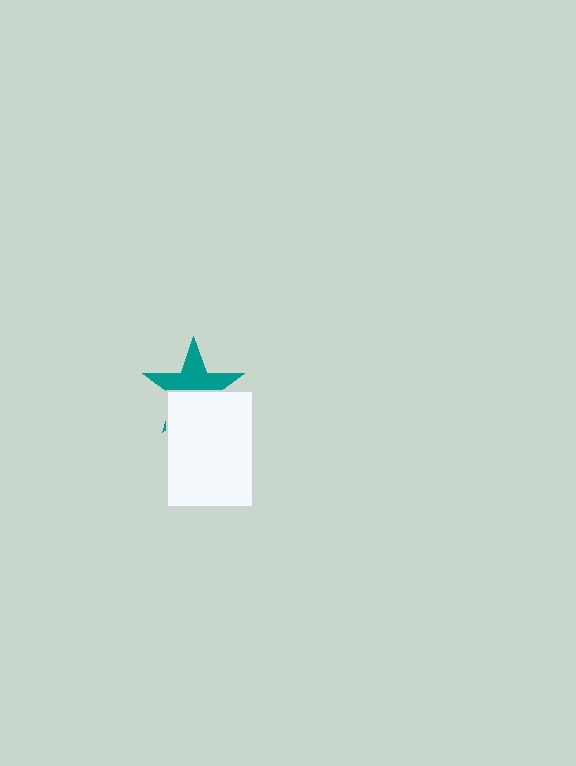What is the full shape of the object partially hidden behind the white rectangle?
The partially hidden object is a teal star.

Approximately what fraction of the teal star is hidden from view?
Roughly 46% of the teal star is hidden behind the white rectangle.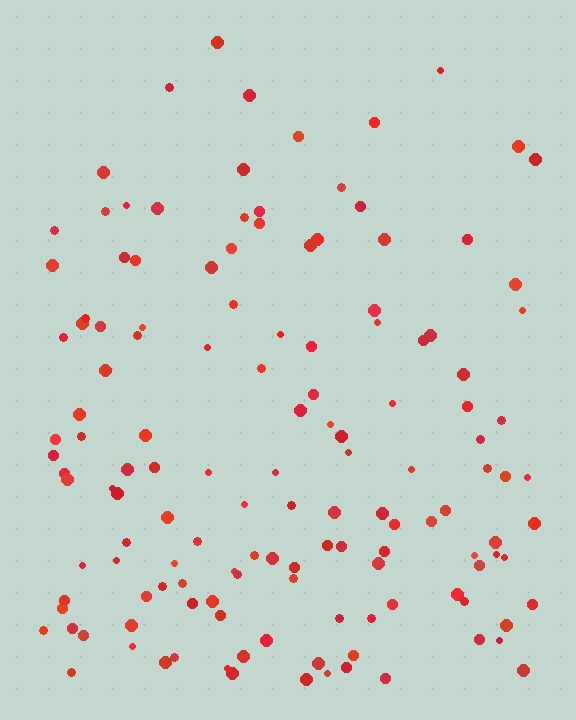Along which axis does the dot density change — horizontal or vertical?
Vertical.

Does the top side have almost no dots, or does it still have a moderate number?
Still a moderate number, just noticeably fewer than the bottom.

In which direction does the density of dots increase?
From top to bottom, with the bottom side densest.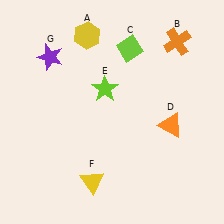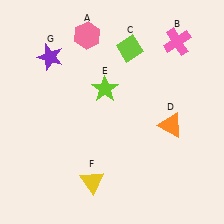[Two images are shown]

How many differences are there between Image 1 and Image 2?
There are 2 differences between the two images.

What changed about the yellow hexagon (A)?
In Image 1, A is yellow. In Image 2, it changed to pink.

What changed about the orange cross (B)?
In Image 1, B is orange. In Image 2, it changed to pink.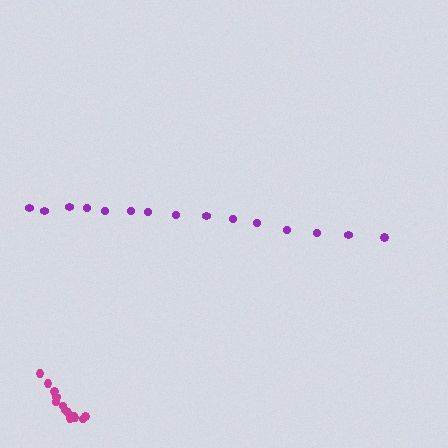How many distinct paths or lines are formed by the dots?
There are 2 distinct paths.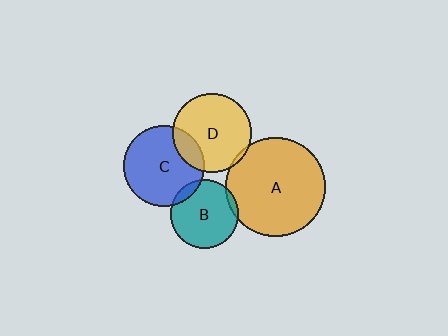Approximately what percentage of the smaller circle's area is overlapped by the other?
Approximately 5%.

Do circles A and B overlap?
Yes.